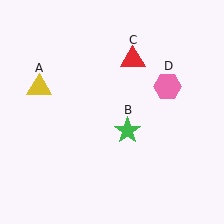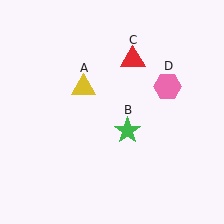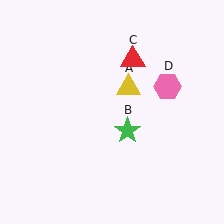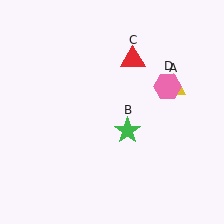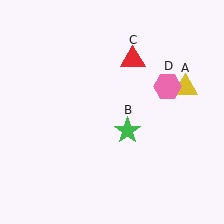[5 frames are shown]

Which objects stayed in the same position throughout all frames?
Green star (object B) and red triangle (object C) and pink hexagon (object D) remained stationary.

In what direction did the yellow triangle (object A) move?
The yellow triangle (object A) moved right.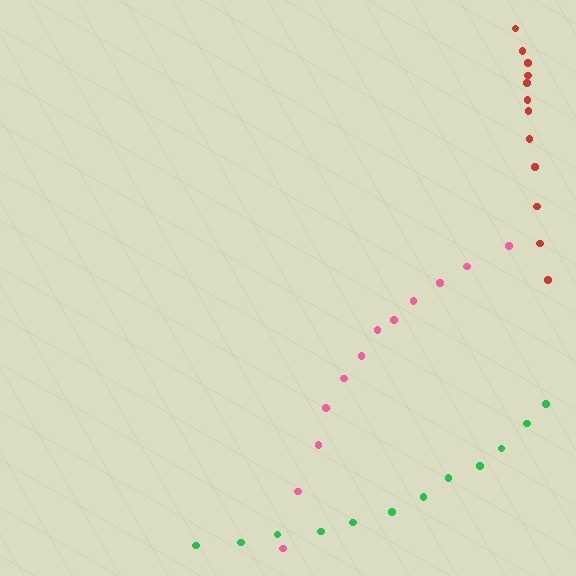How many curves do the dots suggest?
There are 3 distinct paths.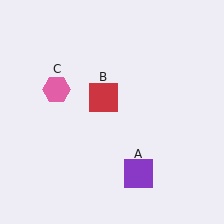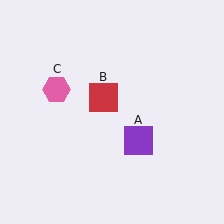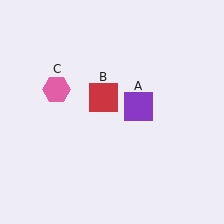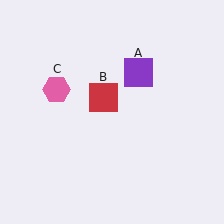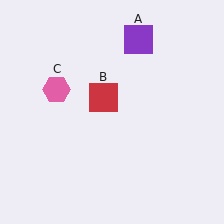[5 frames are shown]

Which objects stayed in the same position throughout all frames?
Red square (object B) and pink hexagon (object C) remained stationary.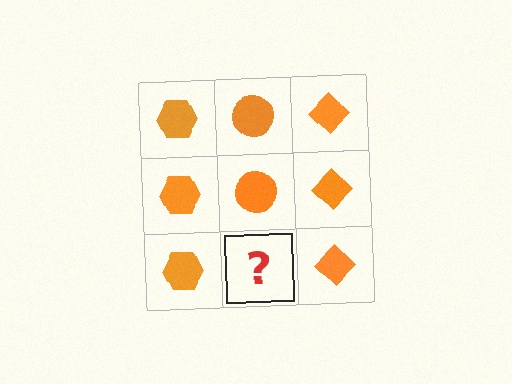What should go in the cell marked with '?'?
The missing cell should contain an orange circle.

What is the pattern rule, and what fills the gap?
The rule is that each column has a consistent shape. The gap should be filled with an orange circle.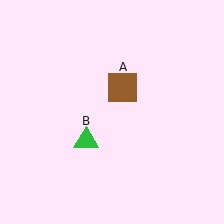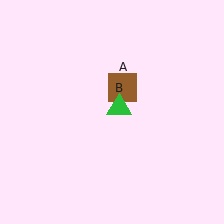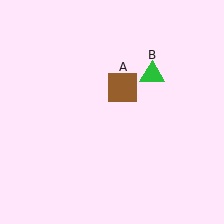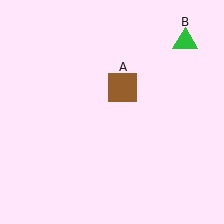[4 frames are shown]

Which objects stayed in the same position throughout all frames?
Brown square (object A) remained stationary.